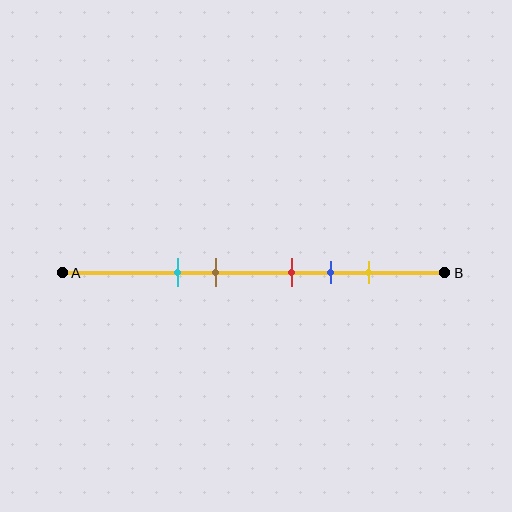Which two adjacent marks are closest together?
The red and blue marks are the closest adjacent pair.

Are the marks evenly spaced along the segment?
No, the marks are not evenly spaced.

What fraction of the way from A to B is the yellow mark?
The yellow mark is approximately 80% (0.8) of the way from A to B.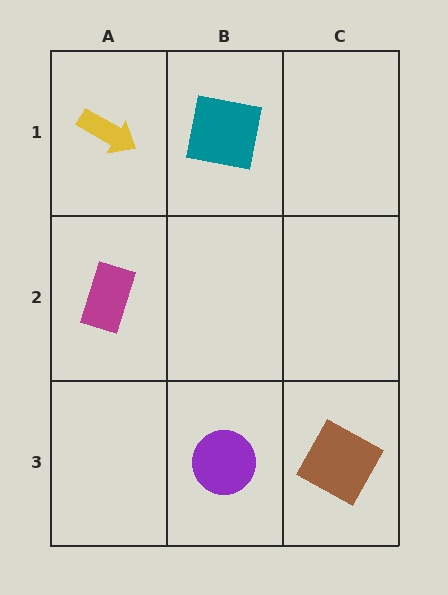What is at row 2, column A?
A magenta rectangle.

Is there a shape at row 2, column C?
No, that cell is empty.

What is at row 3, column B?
A purple circle.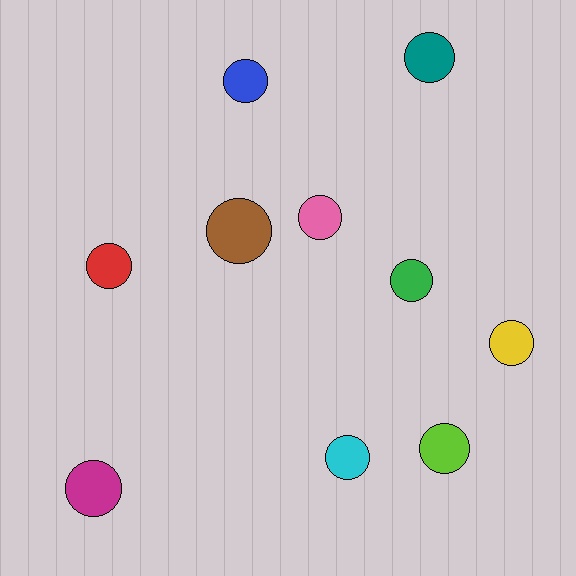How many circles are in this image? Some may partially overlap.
There are 10 circles.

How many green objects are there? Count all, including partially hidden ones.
There is 1 green object.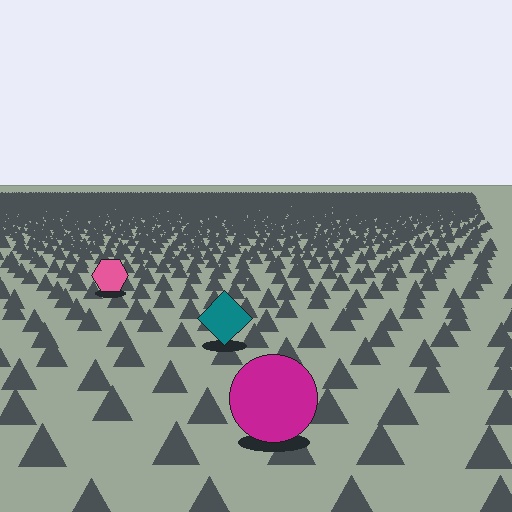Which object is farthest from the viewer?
The pink hexagon is farthest from the viewer. It appears smaller and the ground texture around it is denser.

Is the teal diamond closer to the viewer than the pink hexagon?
Yes. The teal diamond is closer — you can tell from the texture gradient: the ground texture is coarser near it.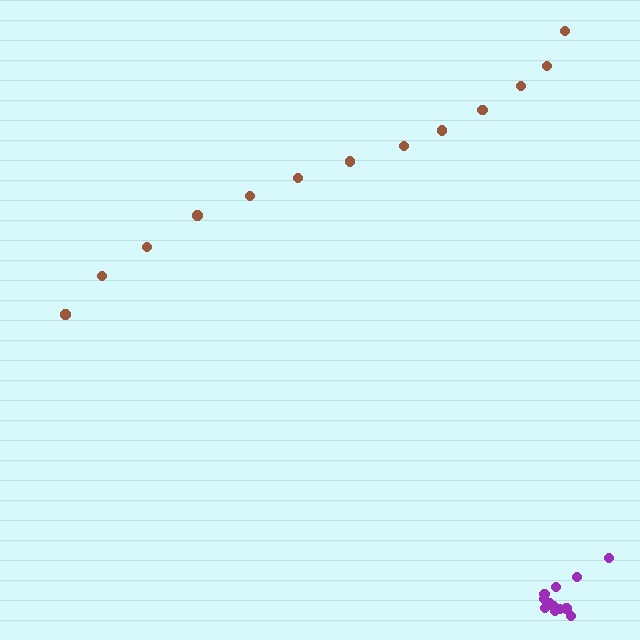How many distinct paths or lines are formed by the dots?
There are 2 distinct paths.